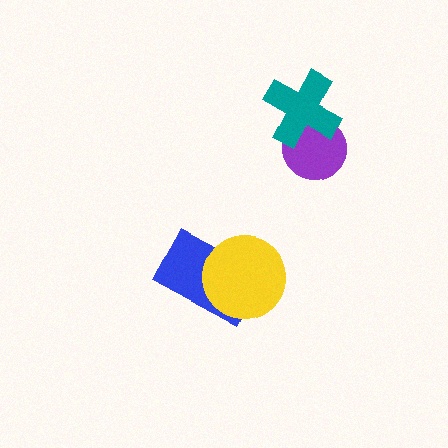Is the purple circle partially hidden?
Yes, it is partially covered by another shape.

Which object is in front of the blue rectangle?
The yellow circle is in front of the blue rectangle.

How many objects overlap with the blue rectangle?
1 object overlaps with the blue rectangle.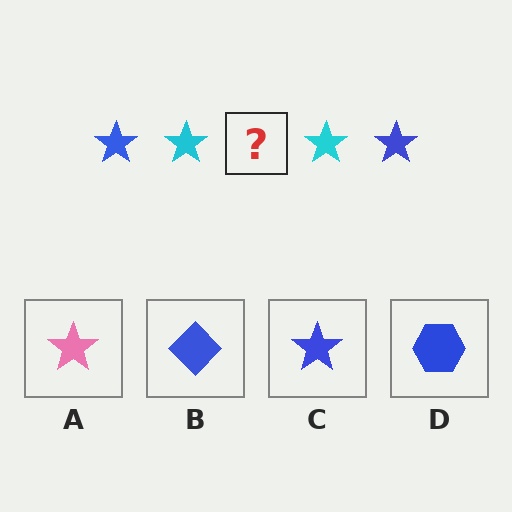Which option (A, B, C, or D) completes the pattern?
C.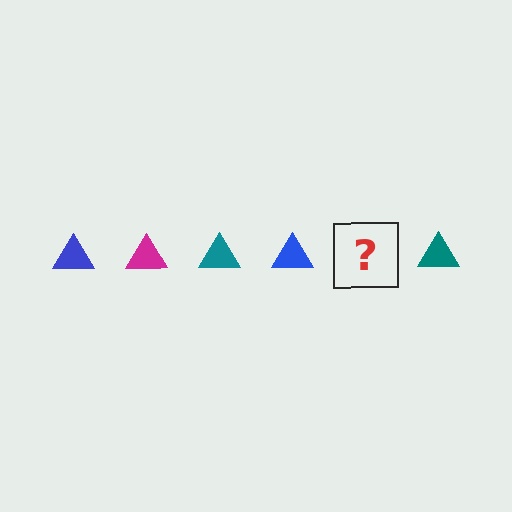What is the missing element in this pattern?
The missing element is a magenta triangle.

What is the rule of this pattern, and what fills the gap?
The rule is that the pattern cycles through blue, magenta, teal triangles. The gap should be filled with a magenta triangle.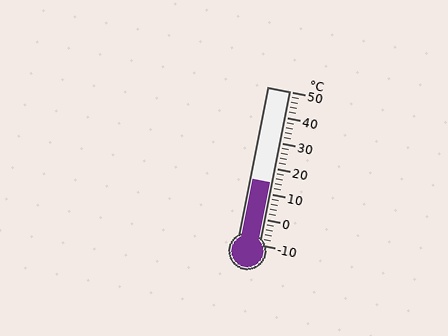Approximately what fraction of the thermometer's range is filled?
The thermometer is filled to approximately 40% of its range.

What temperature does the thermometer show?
The thermometer shows approximately 14°C.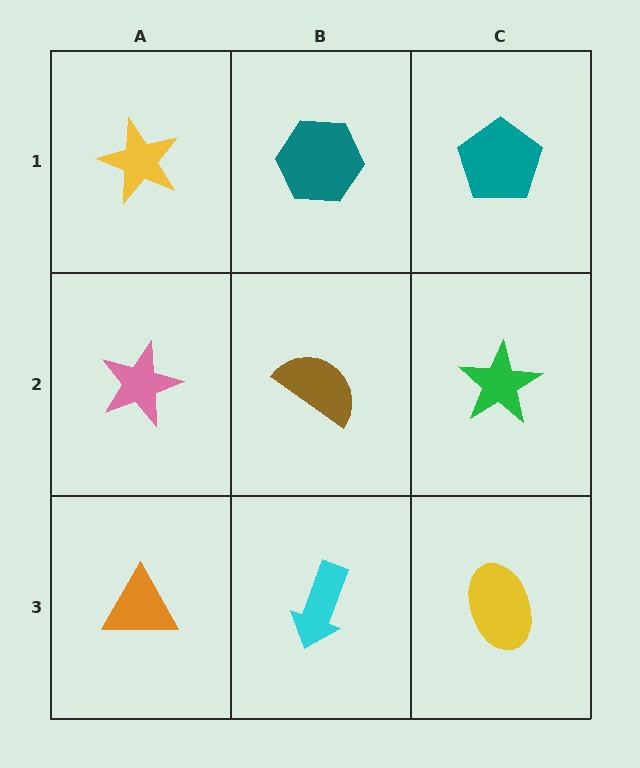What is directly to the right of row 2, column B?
A green star.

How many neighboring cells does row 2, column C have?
3.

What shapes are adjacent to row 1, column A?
A pink star (row 2, column A), a teal hexagon (row 1, column B).